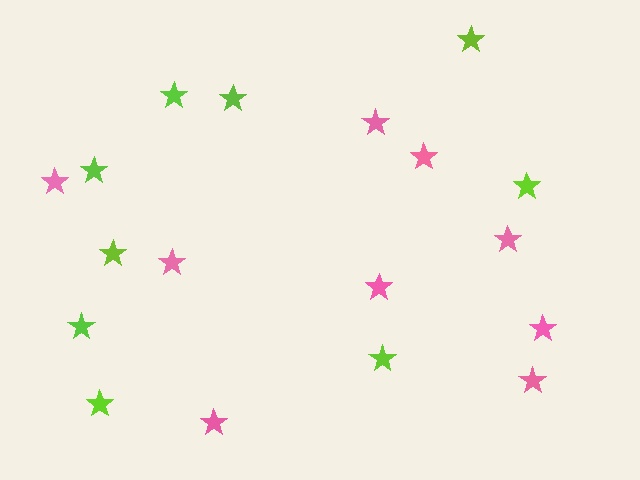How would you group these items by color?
There are 2 groups: one group of pink stars (9) and one group of lime stars (9).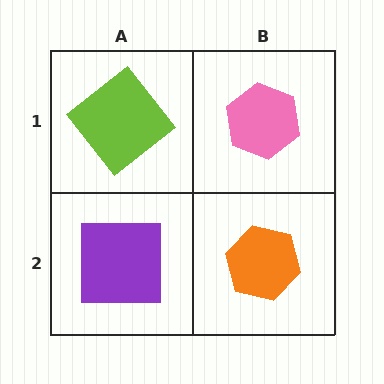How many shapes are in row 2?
2 shapes.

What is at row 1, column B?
A pink hexagon.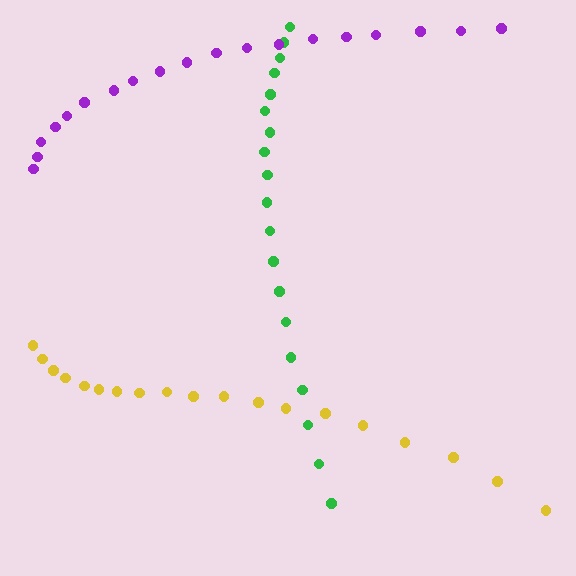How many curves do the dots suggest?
There are 3 distinct paths.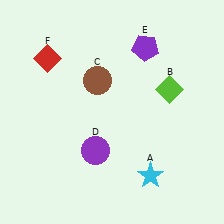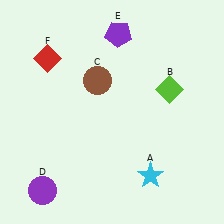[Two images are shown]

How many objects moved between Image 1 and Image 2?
2 objects moved between the two images.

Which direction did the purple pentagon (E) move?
The purple pentagon (E) moved left.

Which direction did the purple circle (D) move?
The purple circle (D) moved left.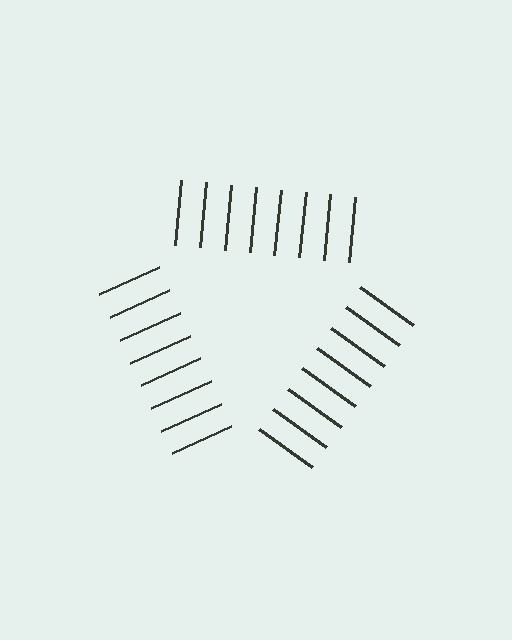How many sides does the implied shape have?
3 sides — the line-ends trace a triangle.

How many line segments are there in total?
24 — 8 along each of the 3 edges.